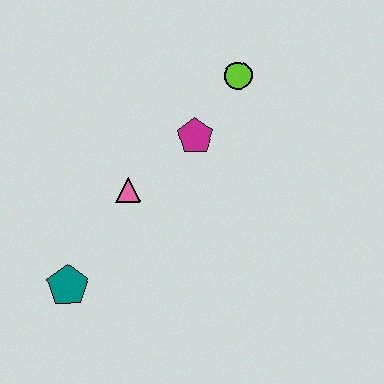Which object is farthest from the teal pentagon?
The lime circle is farthest from the teal pentagon.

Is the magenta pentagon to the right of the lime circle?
No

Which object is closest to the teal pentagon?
The pink triangle is closest to the teal pentagon.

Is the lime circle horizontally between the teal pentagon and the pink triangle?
No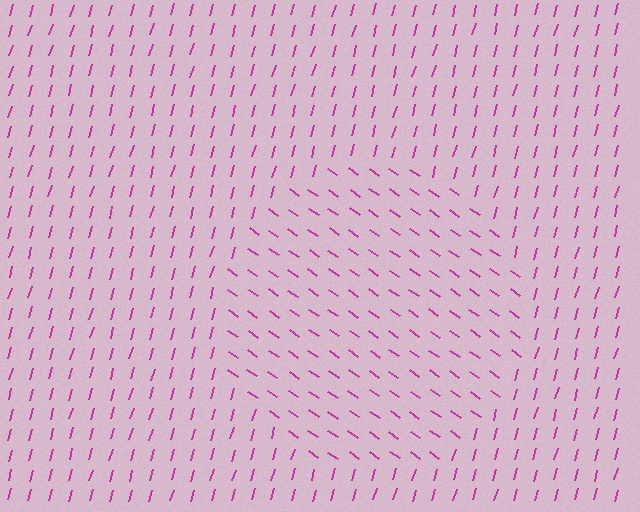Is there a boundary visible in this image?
Yes, there is a texture boundary formed by a change in line orientation.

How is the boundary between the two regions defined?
The boundary is defined purely by a change in line orientation (approximately 71 degrees difference). All lines are the same color and thickness.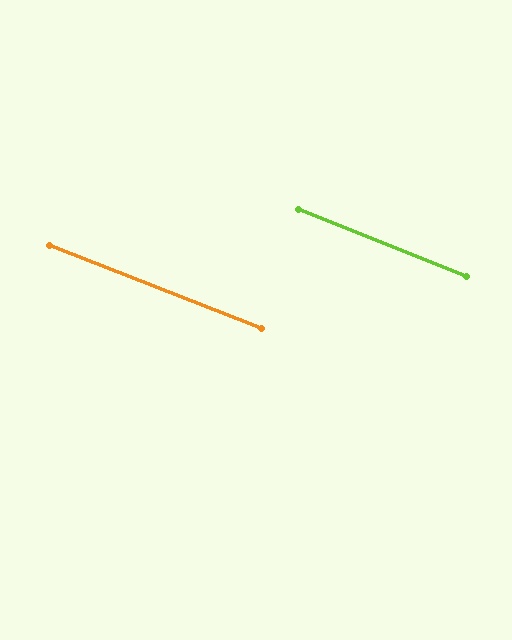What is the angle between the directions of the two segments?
Approximately 0 degrees.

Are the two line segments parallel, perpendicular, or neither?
Parallel — their directions differ by only 0.3°.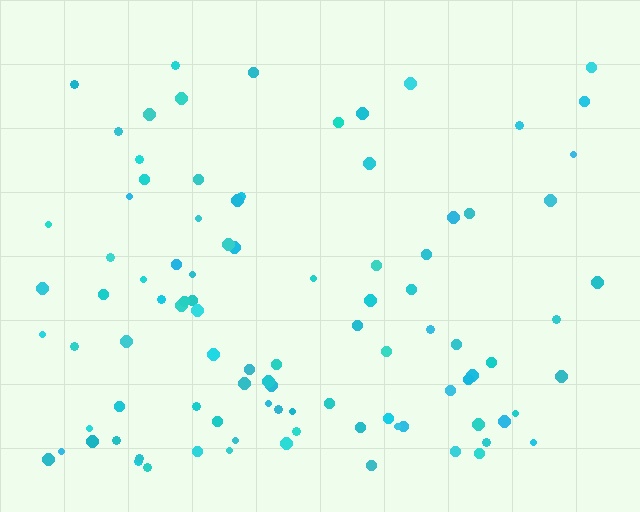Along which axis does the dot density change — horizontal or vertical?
Vertical.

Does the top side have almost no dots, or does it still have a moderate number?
Still a moderate number, just noticeably fewer than the bottom.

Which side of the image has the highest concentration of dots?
The bottom.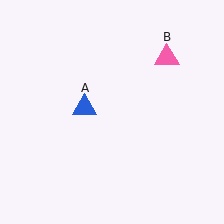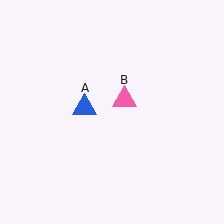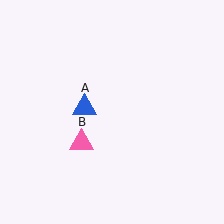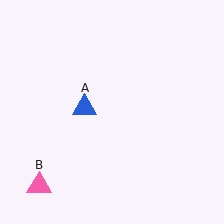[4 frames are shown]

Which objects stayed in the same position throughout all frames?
Blue triangle (object A) remained stationary.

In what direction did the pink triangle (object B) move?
The pink triangle (object B) moved down and to the left.